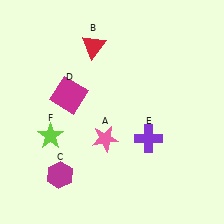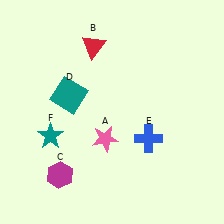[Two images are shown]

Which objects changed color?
D changed from magenta to teal. E changed from purple to blue. F changed from lime to teal.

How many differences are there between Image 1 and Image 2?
There are 3 differences between the two images.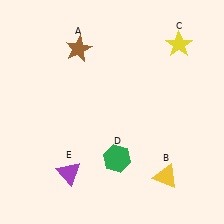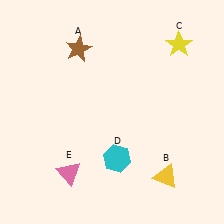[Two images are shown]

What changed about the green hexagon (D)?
In Image 1, D is green. In Image 2, it changed to cyan.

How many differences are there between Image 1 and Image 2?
There are 2 differences between the two images.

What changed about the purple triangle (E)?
In Image 1, E is purple. In Image 2, it changed to pink.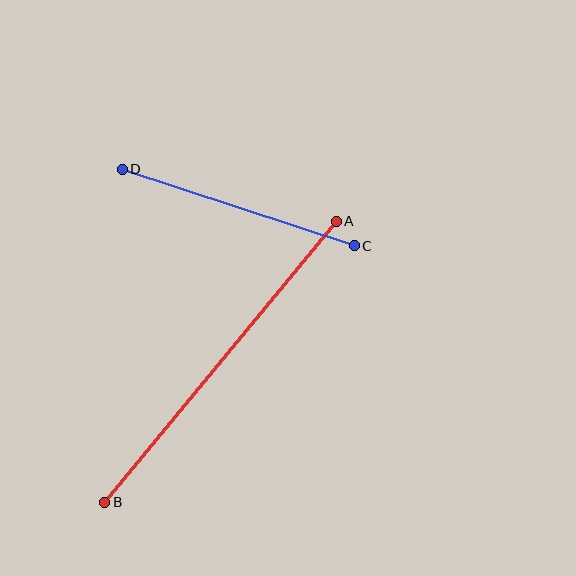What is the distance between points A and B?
The distance is approximately 364 pixels.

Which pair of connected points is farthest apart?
Points A and B are farthest apart.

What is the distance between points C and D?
The distance is approximately 244 pixels.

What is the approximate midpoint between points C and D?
The midpoint is at approximately (238, 207) pixels.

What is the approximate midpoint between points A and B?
The midpoint is at approximately (221, 362) pixels.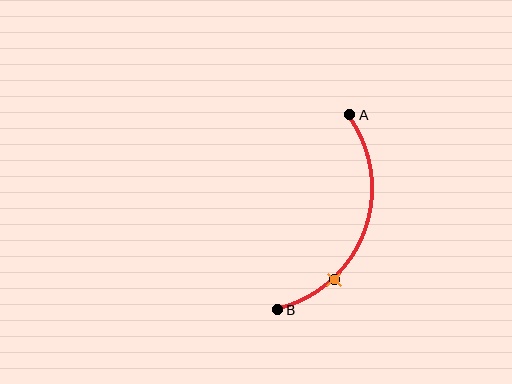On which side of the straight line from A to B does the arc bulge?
The arc bulges to the right of the straight line connecting A and B.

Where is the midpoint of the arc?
The arc midpoint is the point on the curve farthest from the straight line joining A and B. It sits to the right of that line.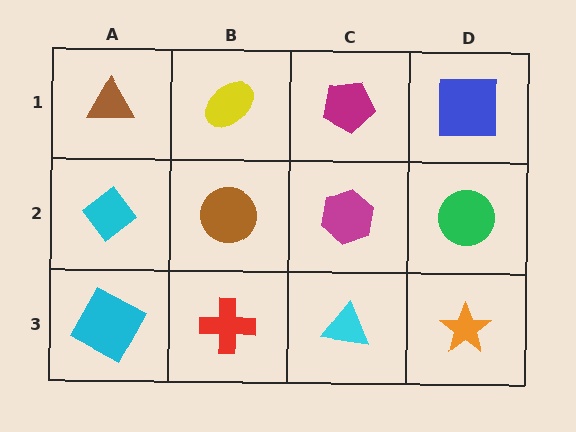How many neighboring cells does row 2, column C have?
4.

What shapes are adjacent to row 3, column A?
A cyan diamond (row 2, column A), a red cross (row 3, column B).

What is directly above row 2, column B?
A yellow ellipse.